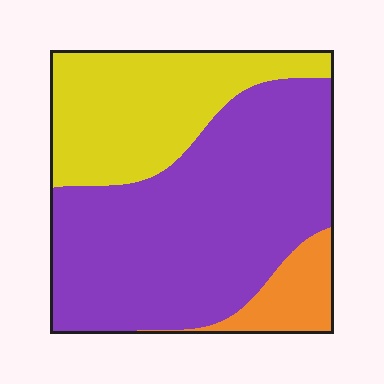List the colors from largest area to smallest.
From largest to smallest: purple, yellow, orange.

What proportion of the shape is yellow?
Yellow covers 30% of the shape.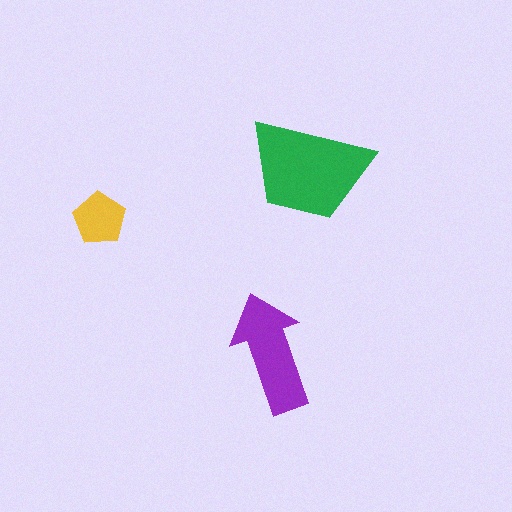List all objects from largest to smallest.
The green trapezoid, the purple arrow, the yellow pentagon.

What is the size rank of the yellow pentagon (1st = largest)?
3rd.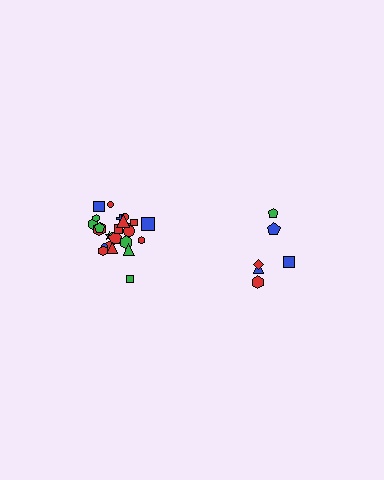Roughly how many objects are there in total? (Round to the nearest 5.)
Roughly 30 objects in total.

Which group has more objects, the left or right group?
The left group.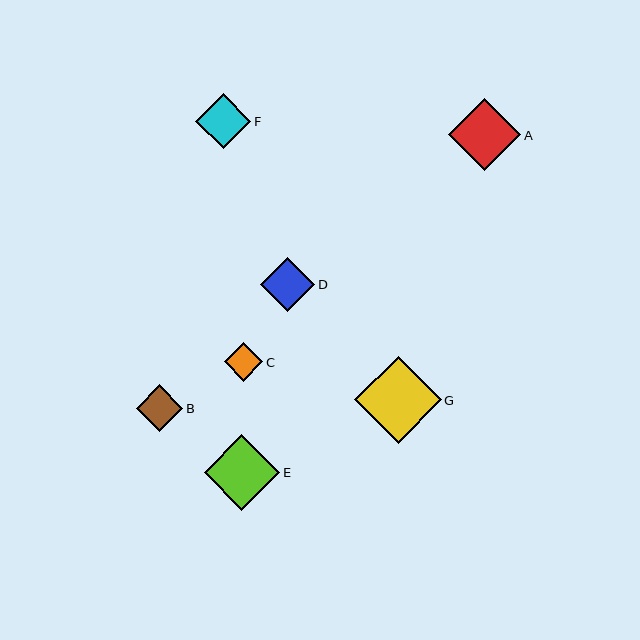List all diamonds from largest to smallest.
From largest to smallest: G, E, A, F, D, B, C.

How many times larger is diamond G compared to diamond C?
Diamond G is approximately 2.2 times the size of diamond C.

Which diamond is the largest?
Diamond G is the largest with a size of approximately 86 pixels.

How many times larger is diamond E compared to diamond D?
Diamond E is approximately 1.4 times the size of diamond D.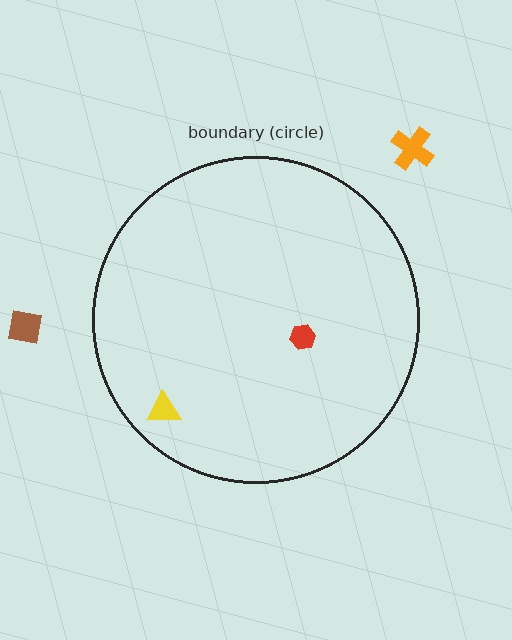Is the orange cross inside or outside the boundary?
Outside.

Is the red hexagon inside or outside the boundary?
Inside.